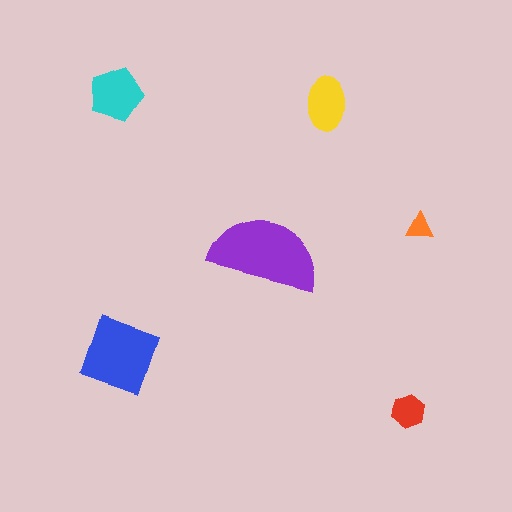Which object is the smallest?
The orange triangle.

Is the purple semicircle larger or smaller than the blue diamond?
Larger.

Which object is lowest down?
The red hexagon is bottommost.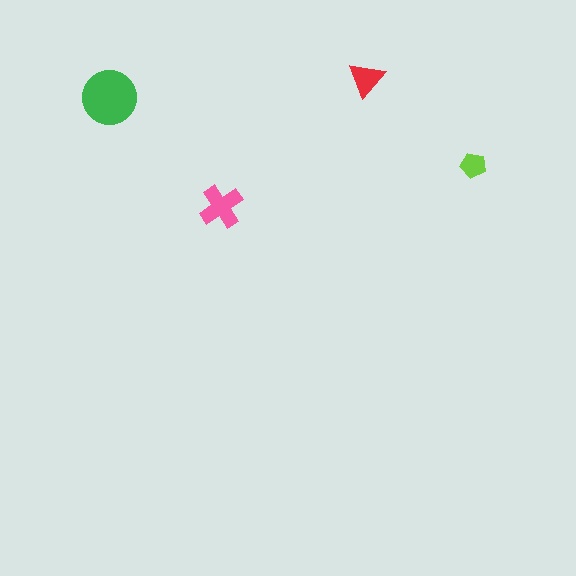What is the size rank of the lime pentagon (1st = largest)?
4th.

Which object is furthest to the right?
The lime pentagon is rightmost.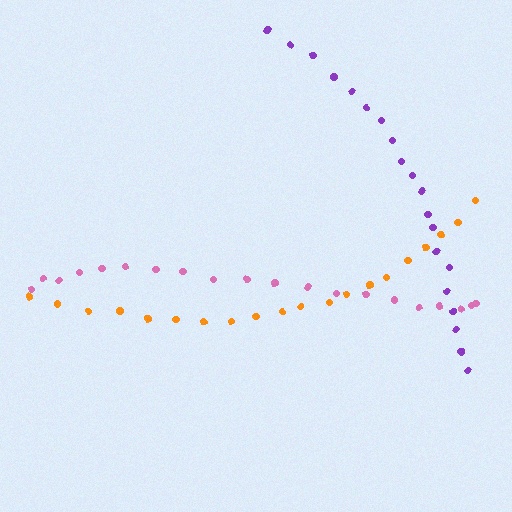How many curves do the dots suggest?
There are 3 distinct paths.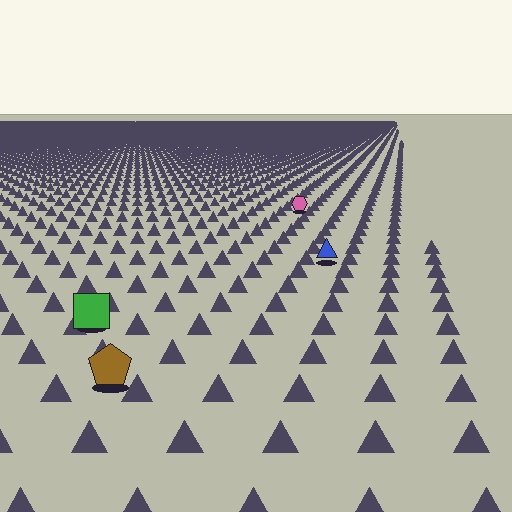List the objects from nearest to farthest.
From nearest to farthest: the brown pentagon, the green square, the blue triangle, the pink hexagon.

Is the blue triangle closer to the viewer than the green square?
No. The green square is closer — you can tell from the texture gradient: the ground texture is coarser near it.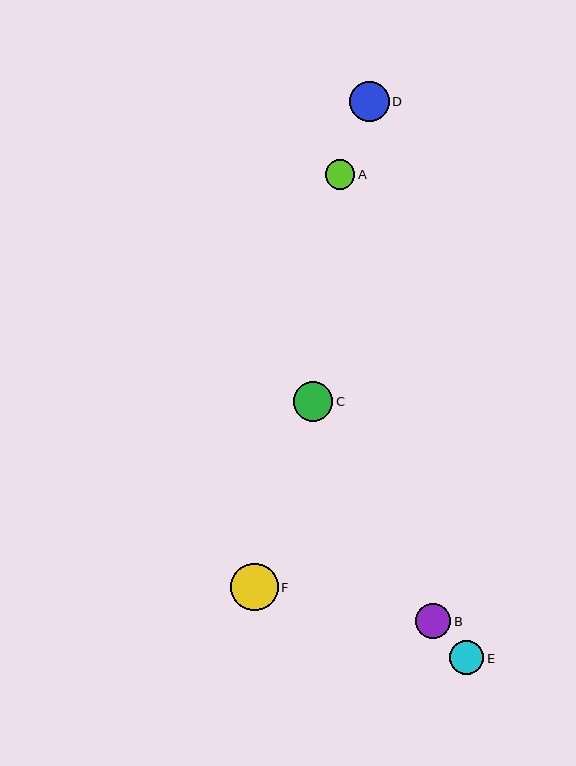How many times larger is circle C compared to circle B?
Circle C is approximately 1.1 times the size of circle B.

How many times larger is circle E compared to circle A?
Circle E is approximately 1.1 times the size of circle A.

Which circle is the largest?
Circle F is the largest with a size of approximately 48 pixels.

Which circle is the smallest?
Circle A is the smallest with a size of approximately 30 pixels.